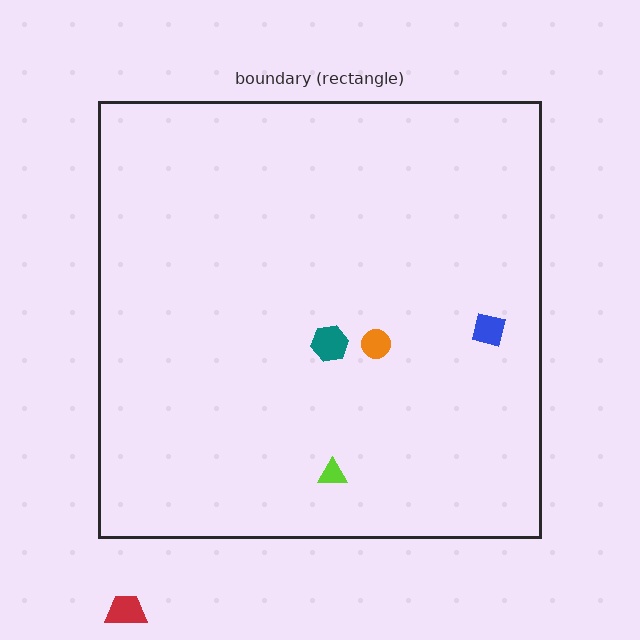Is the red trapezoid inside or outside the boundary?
Outside.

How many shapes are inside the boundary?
4 inside, 1 outside.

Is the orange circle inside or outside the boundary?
Inside.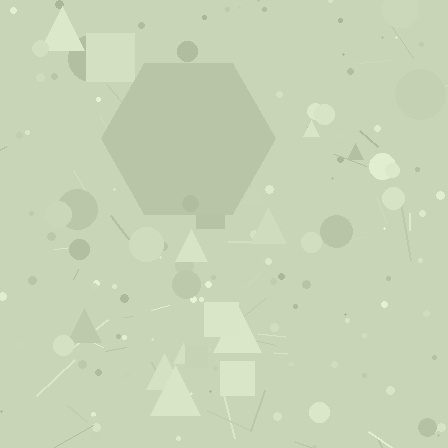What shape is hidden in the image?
A hexagon is hidden in the image.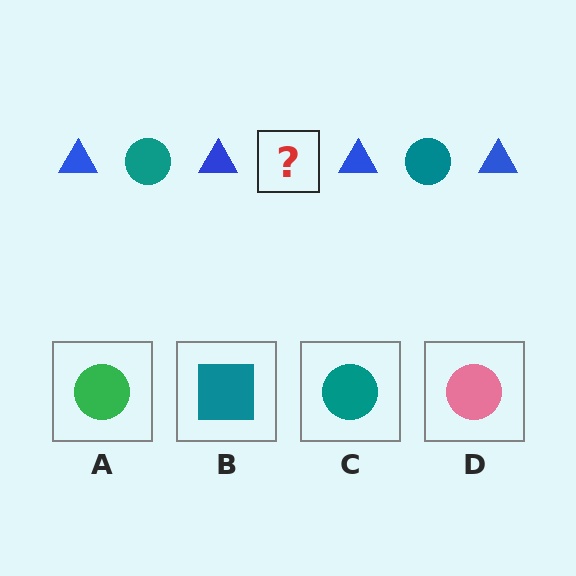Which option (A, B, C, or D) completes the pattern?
C.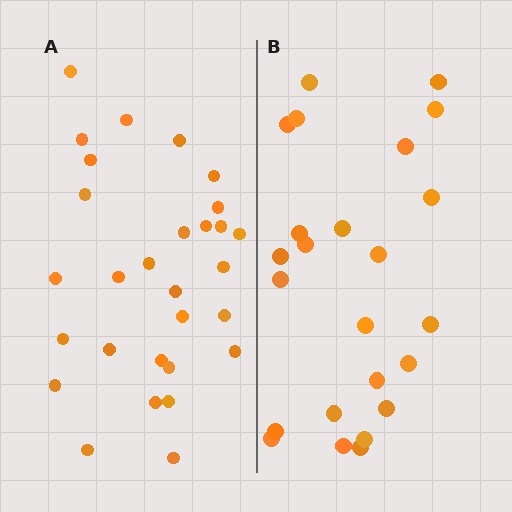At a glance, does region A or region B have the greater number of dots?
Region A (the left region) has more dots.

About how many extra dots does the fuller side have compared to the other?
Region A has about 5 more dots than region B.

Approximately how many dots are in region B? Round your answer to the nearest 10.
About 20 dots. (The exact count is 24, which rounds to 20.)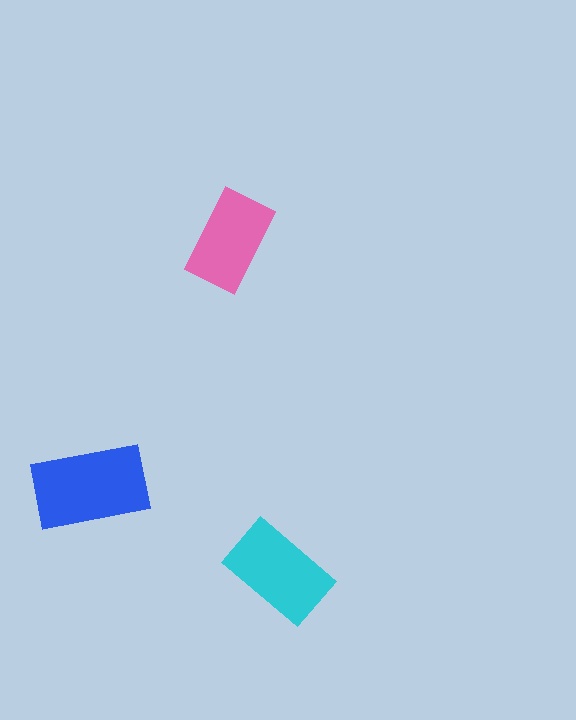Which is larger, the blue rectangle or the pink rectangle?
The blue one.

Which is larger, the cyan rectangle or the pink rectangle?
The cyan one.